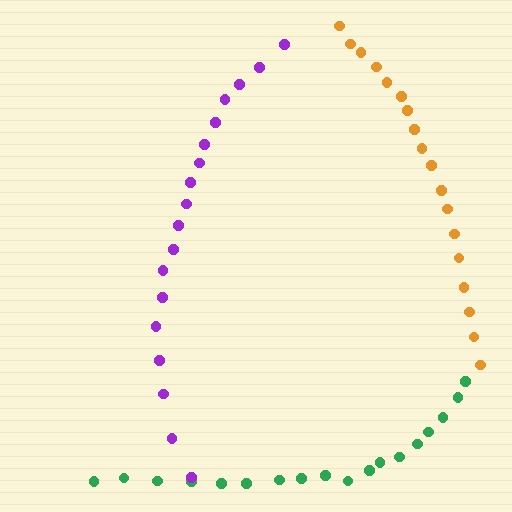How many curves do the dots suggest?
There are 3 distinct paths.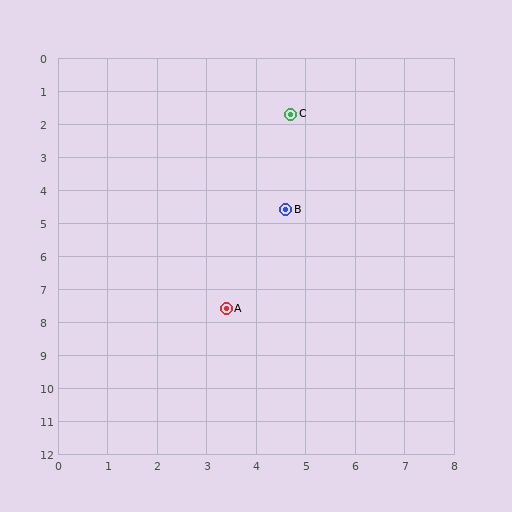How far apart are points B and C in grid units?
Points B and C are about 2.9 grid units apart.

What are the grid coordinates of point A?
Point A is at approximately (3.4, 7.6).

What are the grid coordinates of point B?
Point B is at approximately (4.6, 4.6).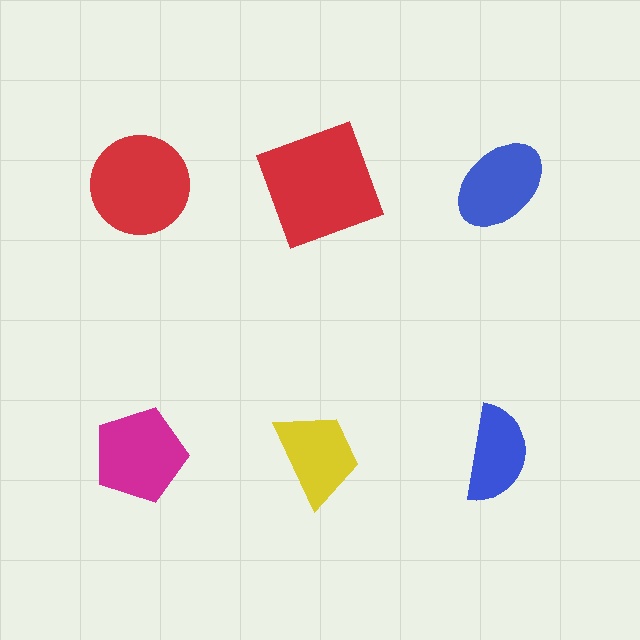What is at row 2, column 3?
A blue semicircle.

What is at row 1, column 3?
A blue ellipse.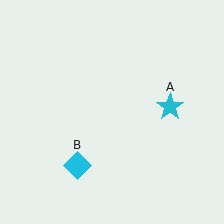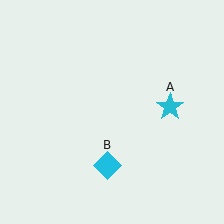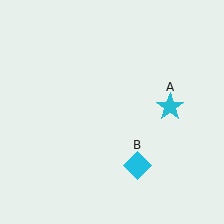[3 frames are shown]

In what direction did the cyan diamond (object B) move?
The cyan diamond (object B) moved right.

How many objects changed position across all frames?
1 object changed position: cyan diamond (object B).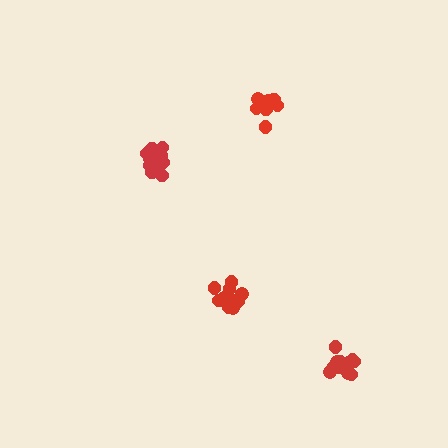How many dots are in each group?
Group 1: 11 dots, Group 2: 12 dots, Group 3: 11 dots, Group 4: 13 dots (47 total).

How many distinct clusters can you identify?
There are 4 distinct clusters.